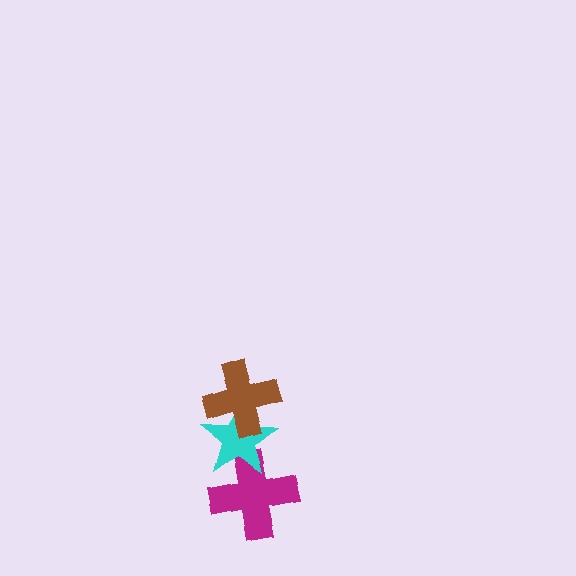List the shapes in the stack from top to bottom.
From top to bottom: the brown cross, the cyan star, the magenta cross.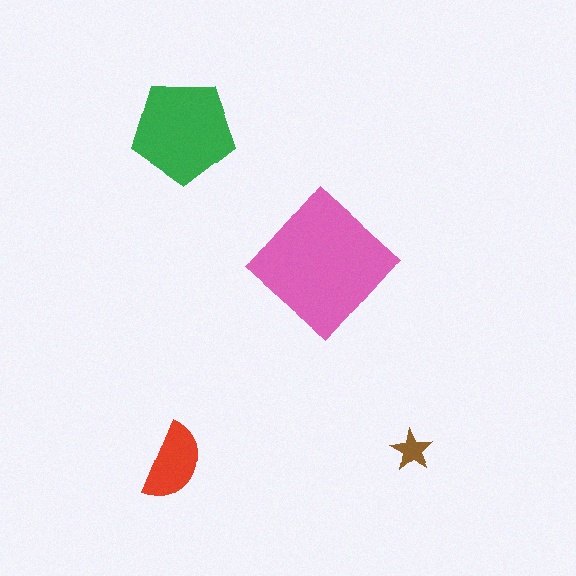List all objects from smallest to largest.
The brown star, the red semicircle, the green pentagon, the pink diamond.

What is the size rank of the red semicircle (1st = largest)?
3rd.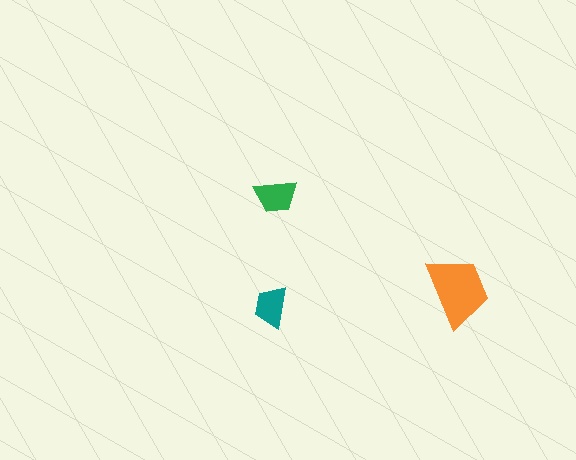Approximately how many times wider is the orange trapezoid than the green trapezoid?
About 1.5 times wider.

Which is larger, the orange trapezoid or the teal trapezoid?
The orange one.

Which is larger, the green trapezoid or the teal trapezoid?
The green one.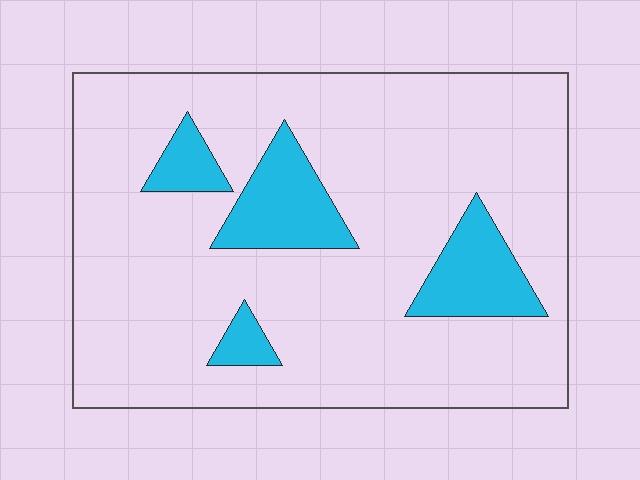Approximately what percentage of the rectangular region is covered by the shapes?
Approximately 15%.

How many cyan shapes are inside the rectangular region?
4.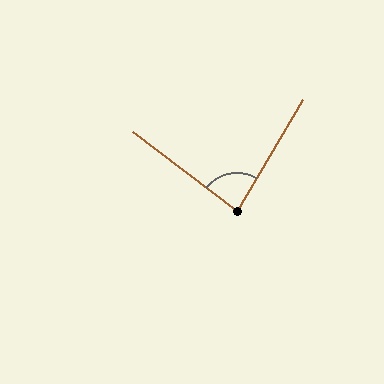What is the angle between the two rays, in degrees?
Approximately 83 degrees.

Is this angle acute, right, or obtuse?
It is acute.